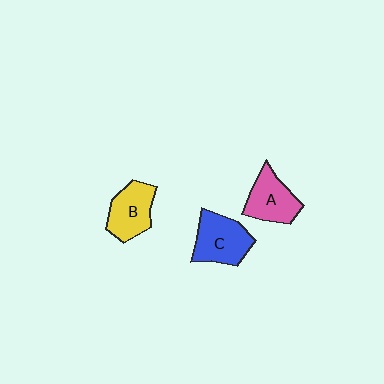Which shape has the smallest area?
Shape A (pink).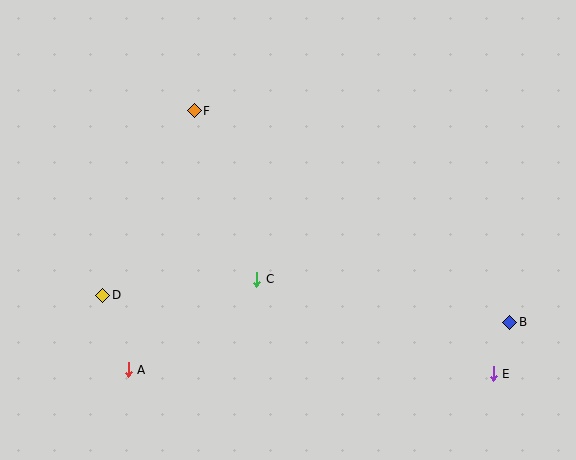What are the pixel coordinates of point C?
Point C is at (257, 279).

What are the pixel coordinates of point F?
Point F is at (194, 111).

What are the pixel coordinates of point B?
Point B is at (510, 322).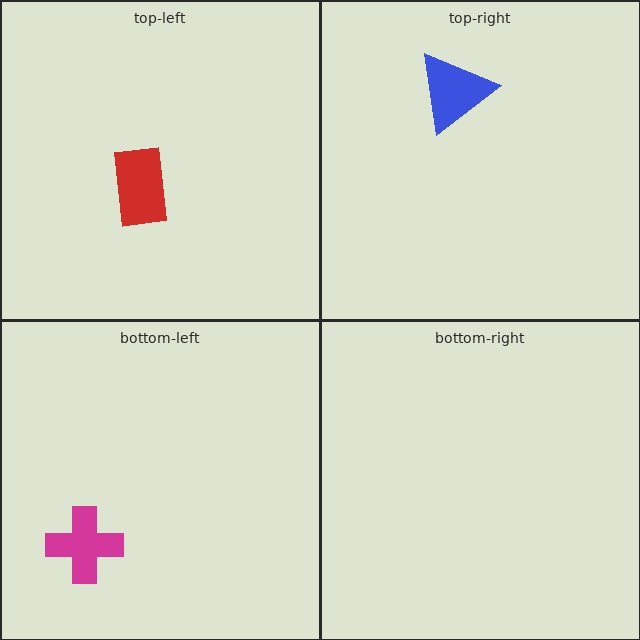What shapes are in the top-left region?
The red rectangle.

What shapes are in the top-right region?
The blue triangle.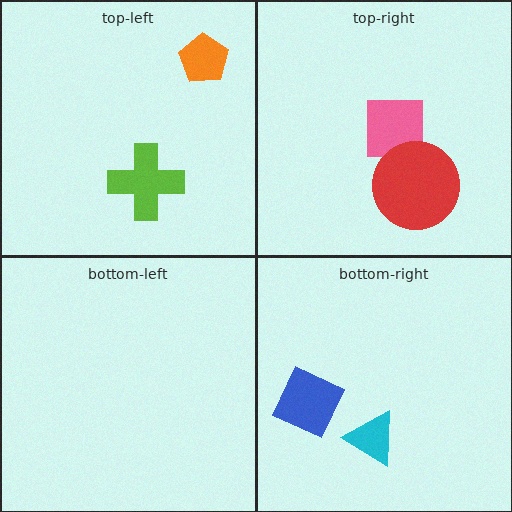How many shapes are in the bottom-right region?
2.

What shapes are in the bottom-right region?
The blue diamond, the cyan triangle.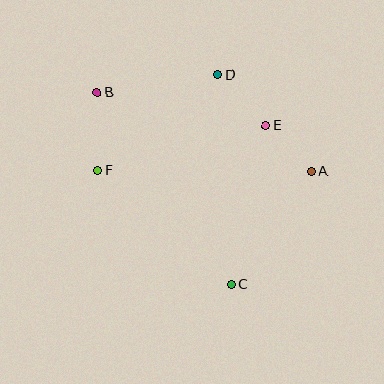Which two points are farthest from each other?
Points B and C are farthest from each other.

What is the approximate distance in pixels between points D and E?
The distance between D and E is approximately 70 pixels.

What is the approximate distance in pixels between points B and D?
The distance between B and D is approximately 122 pixels.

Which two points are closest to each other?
Points A and E are closest to each other.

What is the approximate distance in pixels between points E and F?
The distance between E and F is approximately 174 pixels.